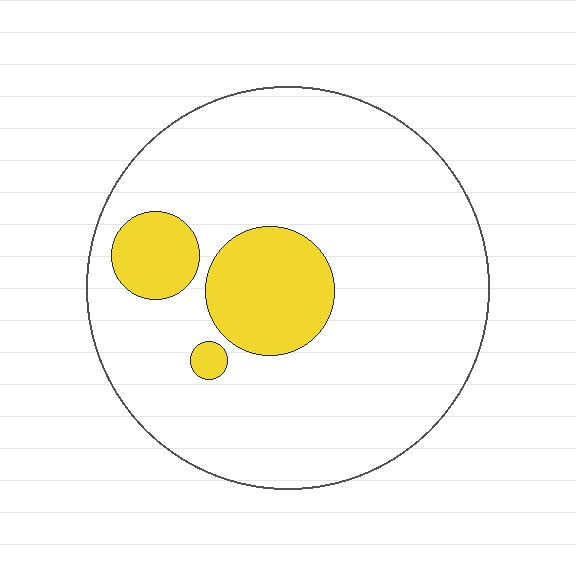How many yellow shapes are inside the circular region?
3.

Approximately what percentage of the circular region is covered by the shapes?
Approximately 15%.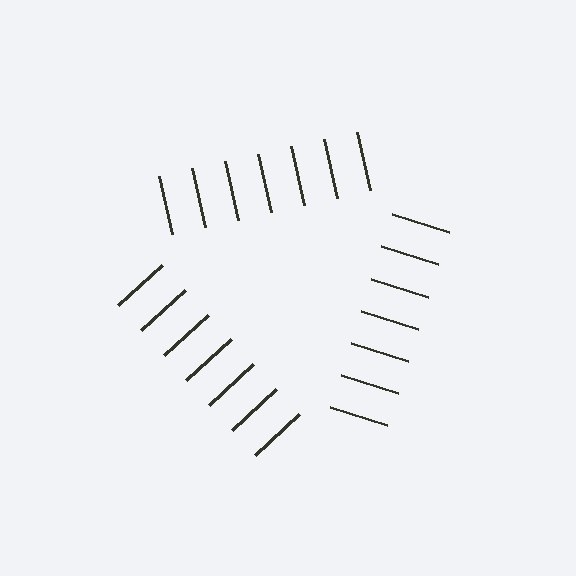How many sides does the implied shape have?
3 sides — the line-ends trace a triangle.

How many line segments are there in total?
21 — 7 along each of the 3 edges.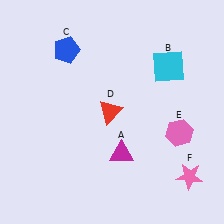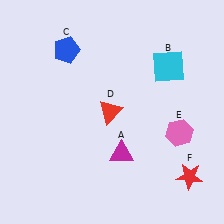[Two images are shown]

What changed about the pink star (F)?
In Image 1, F is pink. In Image 2, it changed to red.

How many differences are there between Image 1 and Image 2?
There is 1 difference between the two images.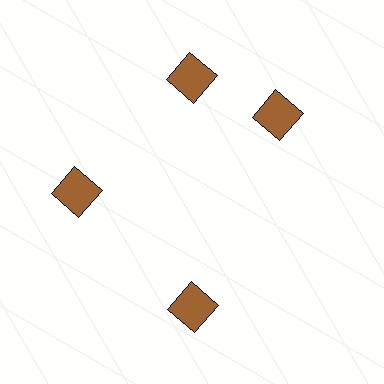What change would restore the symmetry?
The symmetry would be restored by rotating it back into even spacing with its neighbors so that all 4 squares sit at equal angles and equal distance from the center.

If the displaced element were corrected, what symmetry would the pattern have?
It would have 4-fold rotational symmetry — the pattern would map onto itself every 90 degrees.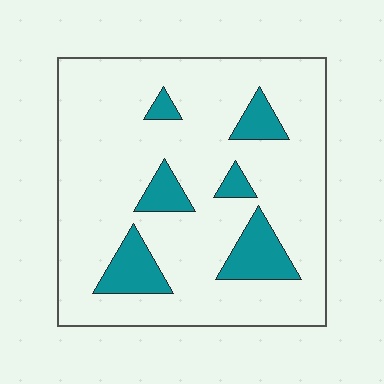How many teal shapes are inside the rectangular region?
6.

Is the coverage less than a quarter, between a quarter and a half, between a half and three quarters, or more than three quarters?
Less than a quarter.